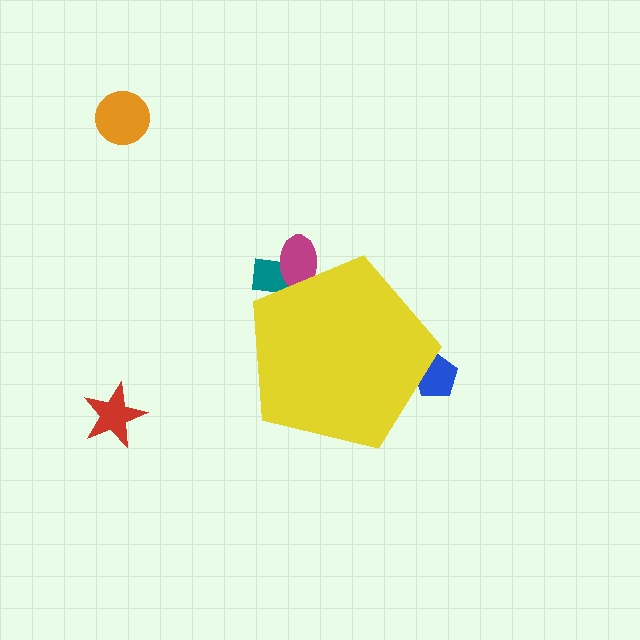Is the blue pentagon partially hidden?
Yes, the blue pentagon is partially hidden behind the yellow pentagon.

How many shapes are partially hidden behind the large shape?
3 shapes are partially hidden.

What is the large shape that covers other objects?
A yellow pentagon.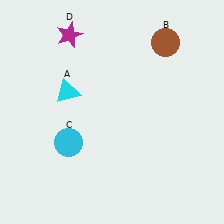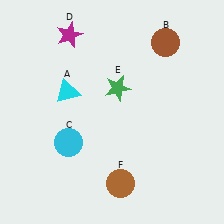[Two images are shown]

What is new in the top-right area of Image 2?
A green star (E) was added in the top-right area of Image 2.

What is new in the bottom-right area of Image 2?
A brown circle (F) was added in the bottom-right area of Image 2.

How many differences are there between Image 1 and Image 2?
There are 2 differences between the two images.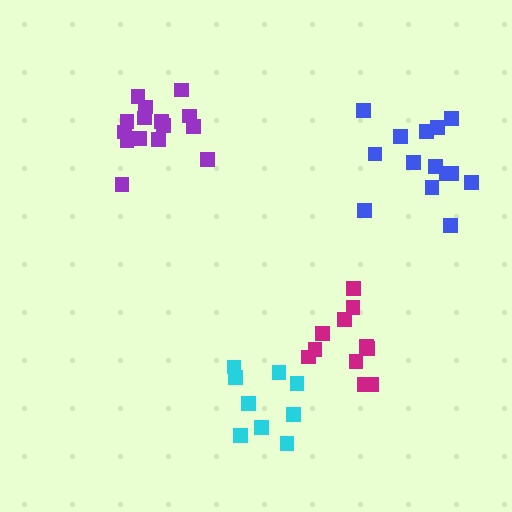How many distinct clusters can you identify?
There are 4 distinct clusters.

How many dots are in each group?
Group 1: 11 dots, Group 2: 15 dots, Group 3: 9 dots, Group 4: 15 dots (50 total).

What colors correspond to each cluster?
The clusters are colored: magenta, purple, cyan, blue.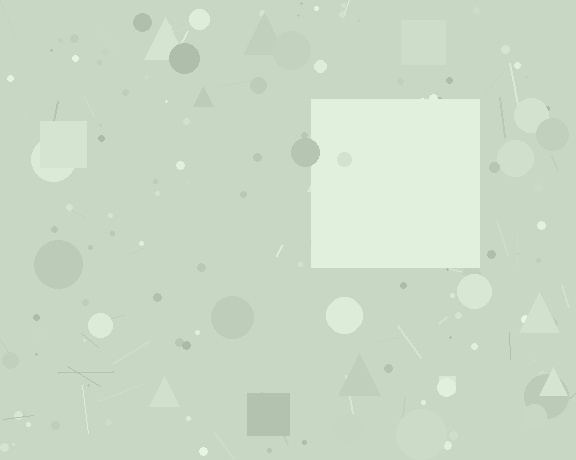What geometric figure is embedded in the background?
A square is embedded in the background.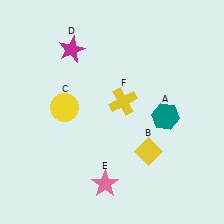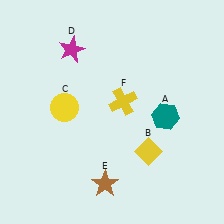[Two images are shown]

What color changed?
The star (E) changed from pink in Image 1 to brown in Image 2.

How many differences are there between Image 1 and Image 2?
There is 1 difference between the two images.